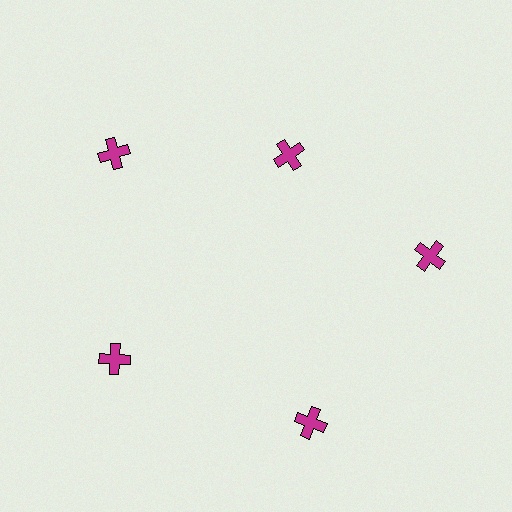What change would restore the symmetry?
The symmetry would be restored by moving it outward, back onto the ring so that all 5 crosses sit at equal angles and equal distance from the center.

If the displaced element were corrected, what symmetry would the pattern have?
It would have 5-fold rotational symmetry — the pattern would map onto itself every 72 degrees.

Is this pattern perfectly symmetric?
No. The 5 magenta crosses are arranged in a ring, but one element near the 1 o'clock position is pulled inward toward the center, breaking the 5-fold rotational symmetry.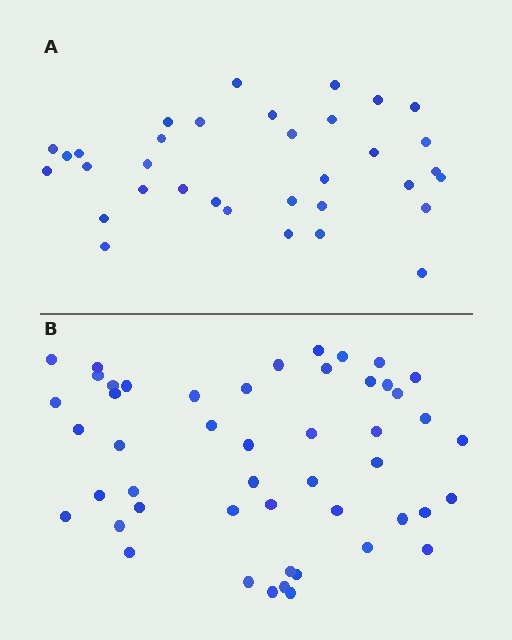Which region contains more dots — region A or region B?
Region B (the bottom region) has more dots.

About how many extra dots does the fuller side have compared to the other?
Region B has approximately 15 more dots than region A.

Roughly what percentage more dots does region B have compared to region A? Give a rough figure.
About 45% more.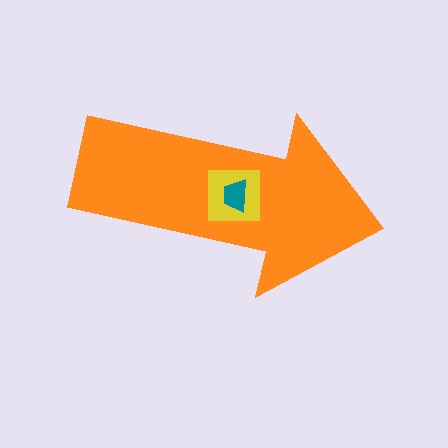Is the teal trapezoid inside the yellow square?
Yes.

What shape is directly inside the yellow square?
The teal trapezoid.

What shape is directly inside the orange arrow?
The yellow square.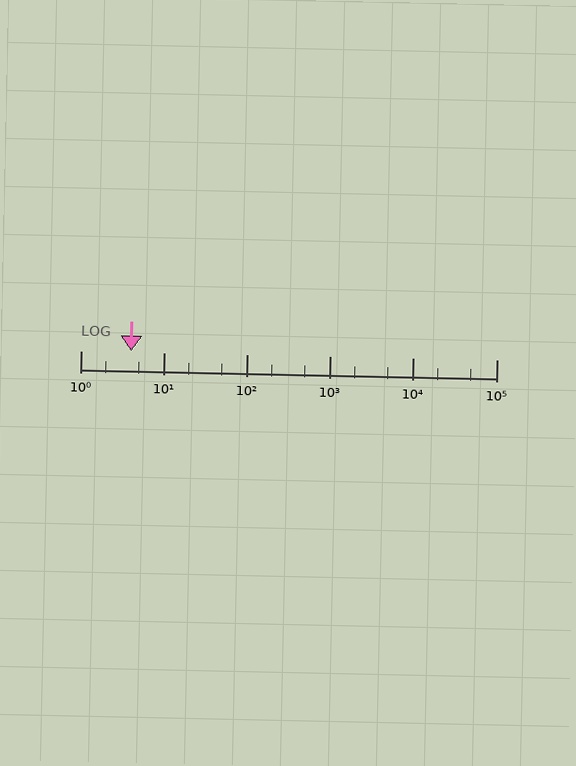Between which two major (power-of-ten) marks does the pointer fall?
The pointer is between 1 and 10.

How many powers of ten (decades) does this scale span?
The scale spans 5 decades, from 1 to 100000.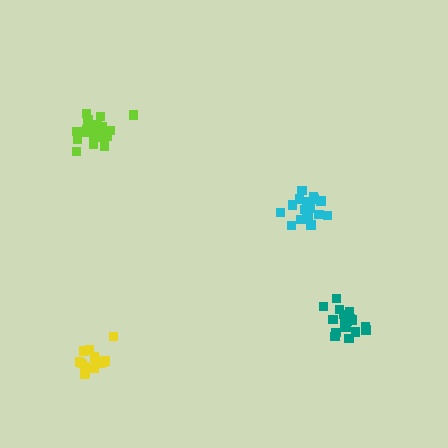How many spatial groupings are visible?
There are 4 spatial groupings.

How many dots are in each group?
Group 1: 19 dots, Group 2: 19 dots, Group 3: 19 dots, Group 4: 16 dots (73 total).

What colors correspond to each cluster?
The clusters are colored: lime, teal, cyan, yellow.